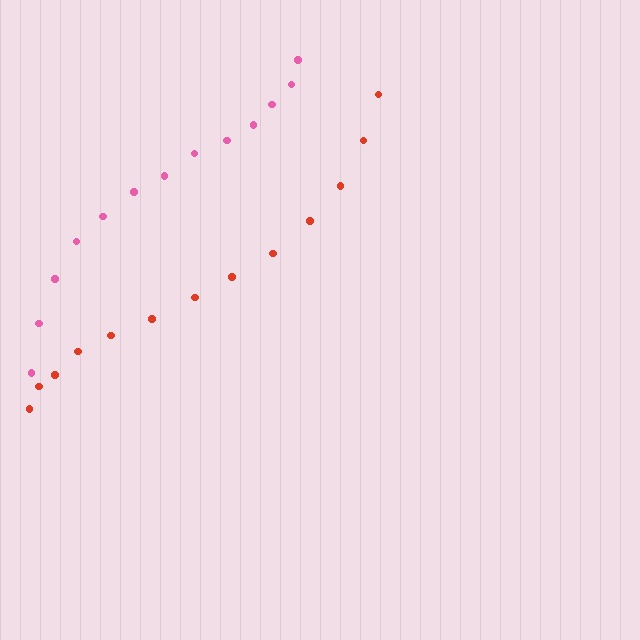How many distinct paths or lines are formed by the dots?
There are 2 distinct paths.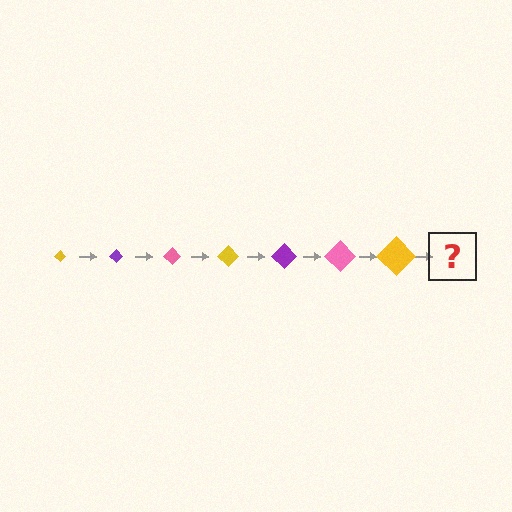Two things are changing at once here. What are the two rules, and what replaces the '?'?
The two rules are that the diamond grows larger each step and the color cycles through yellow, purple, and pink. The '?' should be a purple diamond, larger than the previous one.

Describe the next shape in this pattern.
It should be a purple diamond, larger than the previous one.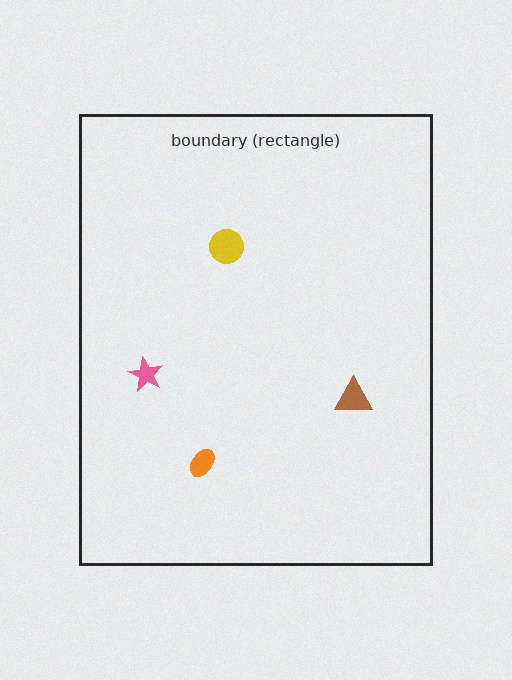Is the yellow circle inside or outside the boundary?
Inside.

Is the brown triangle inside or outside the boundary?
Inside.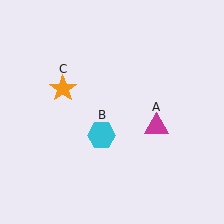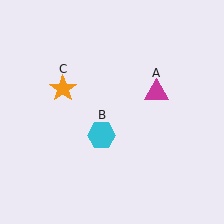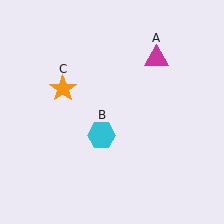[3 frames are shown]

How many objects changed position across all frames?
1 object changed position: magenta triangle (object A).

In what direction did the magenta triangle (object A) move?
The magenta triangle (object A) moved up.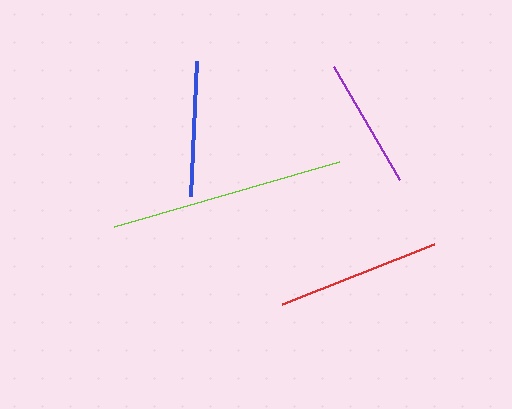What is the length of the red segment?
The red segment is approximately 164 pixels long.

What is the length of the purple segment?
The purple segment is approximately 130 pixels long.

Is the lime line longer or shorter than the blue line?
The lime line is longer than the blue line.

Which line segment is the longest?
The lime line is the longest at approximately 234 pixels.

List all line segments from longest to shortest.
From longest to shortest: lime, red, blue, purple.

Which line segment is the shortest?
The purple line is the shortest at approximately 130 pixels.